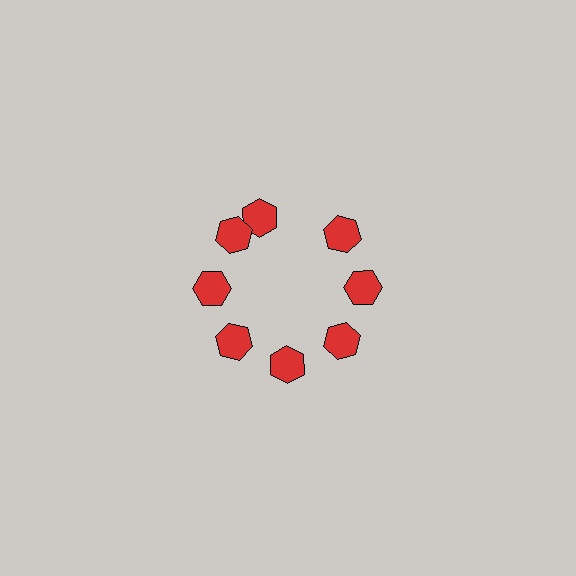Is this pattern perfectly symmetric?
No. The 8 red hexagons are arranged in a ring, but one element near the 12 o'clock position is rotated out of alignment along the ring, breaking the 8-fold rotational symmetry.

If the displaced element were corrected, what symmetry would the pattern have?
It would have 8-fold rotational symmetry — the pattern would map onto itself every 45 degrees.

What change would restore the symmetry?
The symmetry would be restored by rotating it back into even spacing with its neighbors so that all 8 hexagons sit at equal angles and equal distance from the center.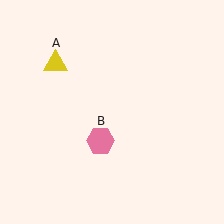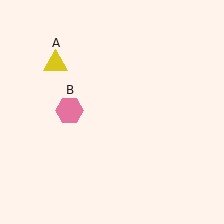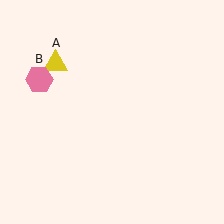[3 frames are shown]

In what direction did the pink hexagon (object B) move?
The pink hexagon (object B) moved up and to the left.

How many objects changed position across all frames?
1 object changed position: pink hexagon (object B).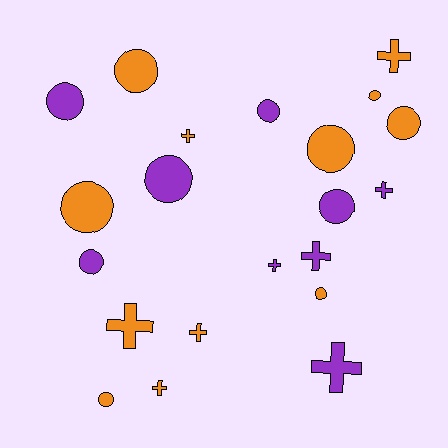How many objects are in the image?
There are 21 objects.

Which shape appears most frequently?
Circle, with 12 objects.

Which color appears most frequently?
Orange, with 12 objects.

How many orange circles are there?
There are 7 orange circles.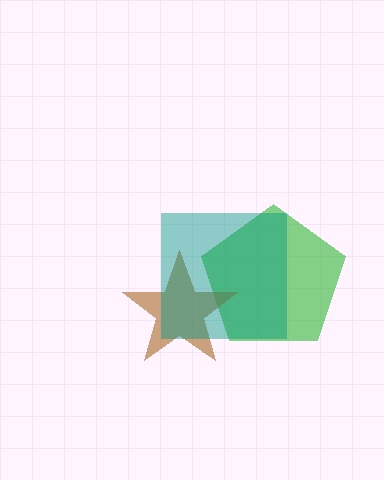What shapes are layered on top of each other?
The layered shapes are: a green pentagon, a brown star, a teal square.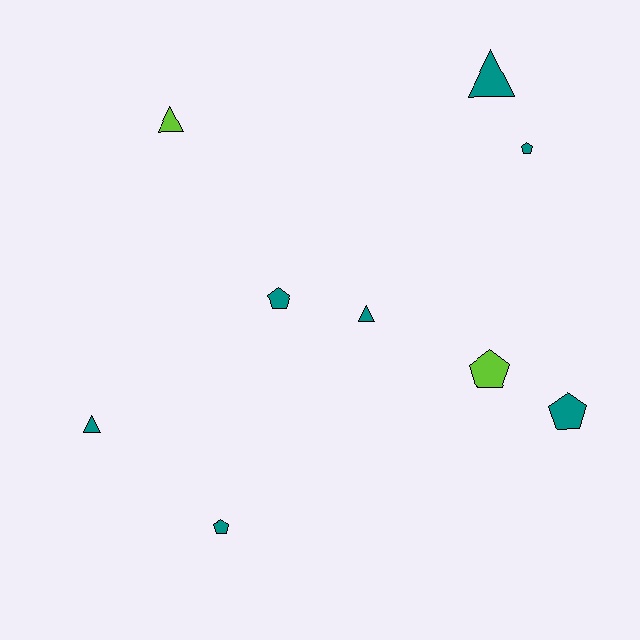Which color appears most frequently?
Teal, with 7 objects.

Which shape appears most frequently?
Pentagon, with 5 objects.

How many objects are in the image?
There are 9 objects.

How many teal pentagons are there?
There are 4 teal pentagons.